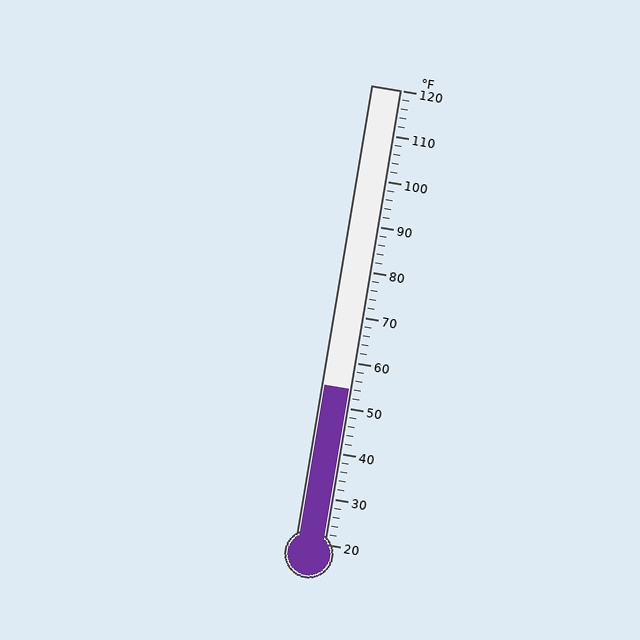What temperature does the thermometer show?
The thermometer shows approximately 54°F.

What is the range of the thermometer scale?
The thermometer scale ranges from 20°F to 120°F.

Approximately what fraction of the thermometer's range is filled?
The thermometer is filled to approximately 35% of its range.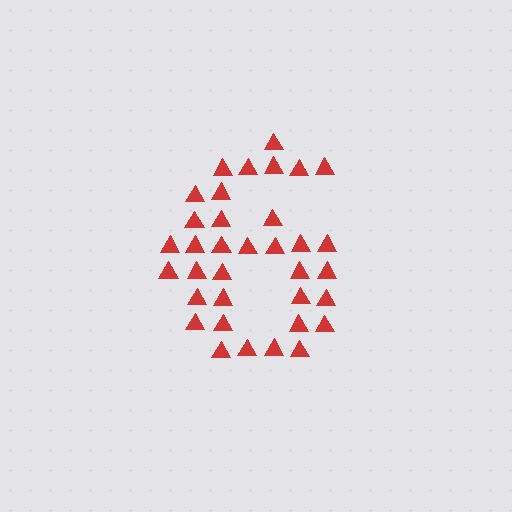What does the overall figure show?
The overall figure shows the digit 6.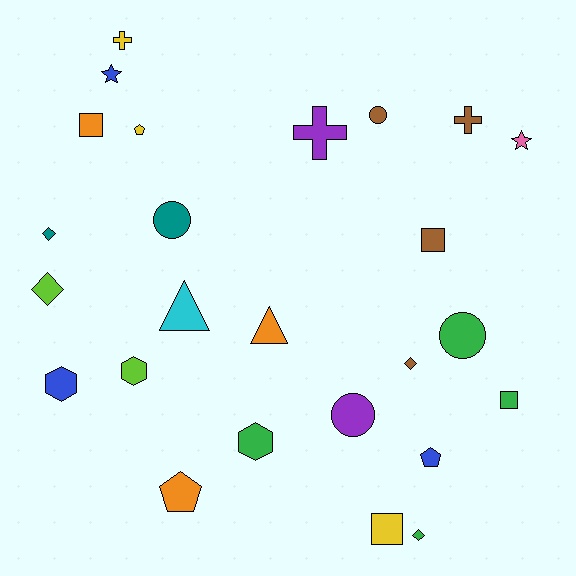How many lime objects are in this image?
There are 2 lime objects.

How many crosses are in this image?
There are 3 crosses.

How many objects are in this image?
There are 25 objects.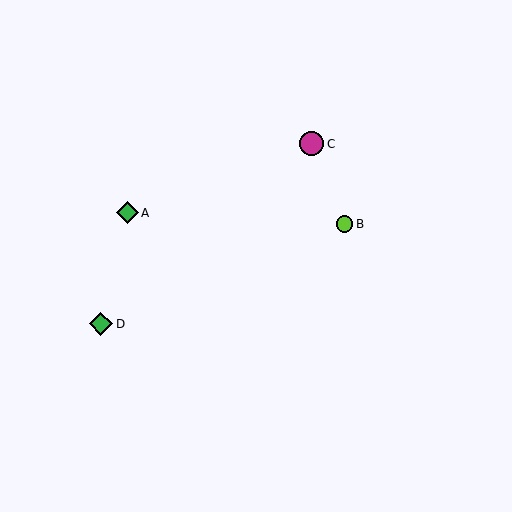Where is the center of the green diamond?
The center of the green diamond is at (101, 324).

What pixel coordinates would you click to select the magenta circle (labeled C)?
Click at (312, 144) to select the magenta circle C.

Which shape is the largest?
The magenta circle (labeled C) is the largest.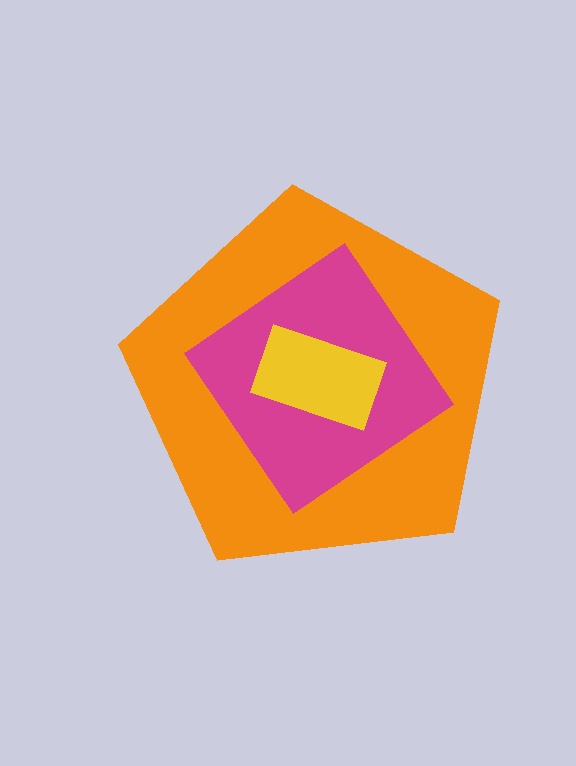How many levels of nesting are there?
3.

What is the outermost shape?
The orange pentagon.